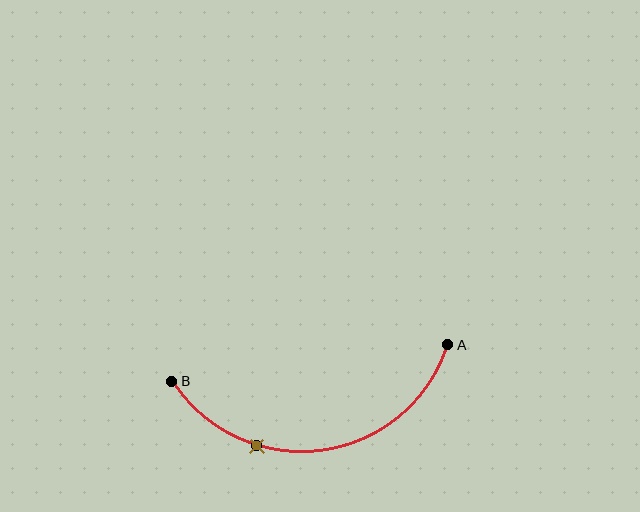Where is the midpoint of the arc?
The arc midpoint is the point on the curve farthest from the straight line joining A and B. It sits below that line.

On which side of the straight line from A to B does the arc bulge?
The arc bulges below the straight line connecting A and B.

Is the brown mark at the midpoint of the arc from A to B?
No. The brown mark lies on the arc but is closer to endpoint B. The arc midpoint would be at the point on the curve equidistant along the arc from both A and B.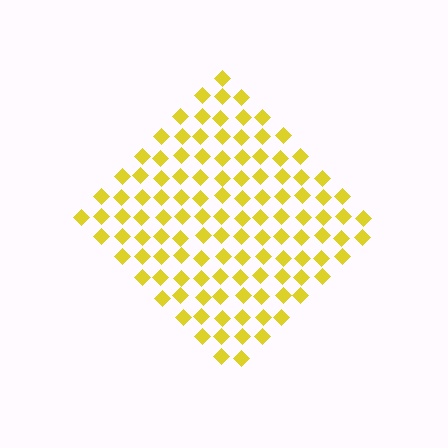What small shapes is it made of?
It is made of small diamonds.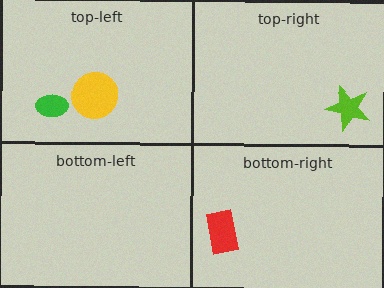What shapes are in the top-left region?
The yellow circle, the green ellipse.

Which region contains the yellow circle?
The top-left region.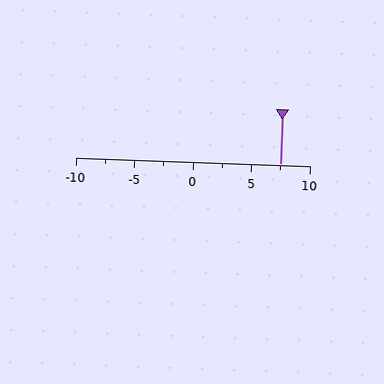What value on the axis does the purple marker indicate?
The marker indicates approximately 7.5.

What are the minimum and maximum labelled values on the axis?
The axis runs from -10 to 10.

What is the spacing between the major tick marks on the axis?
The major ticks are spaced 5 apart.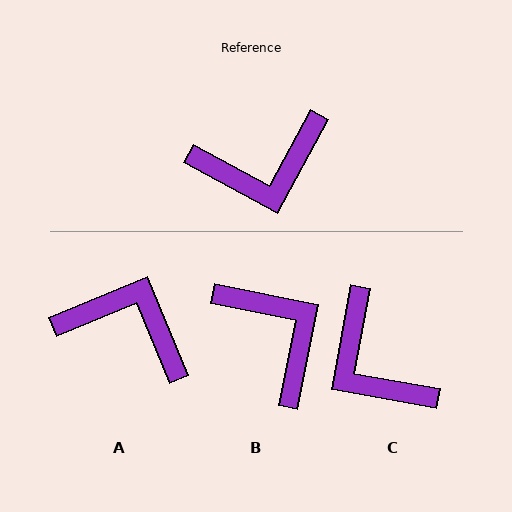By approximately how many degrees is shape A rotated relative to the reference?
Approximately 141 degrees counter-clockwise.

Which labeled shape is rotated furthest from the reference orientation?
A, about 141 degrees away.